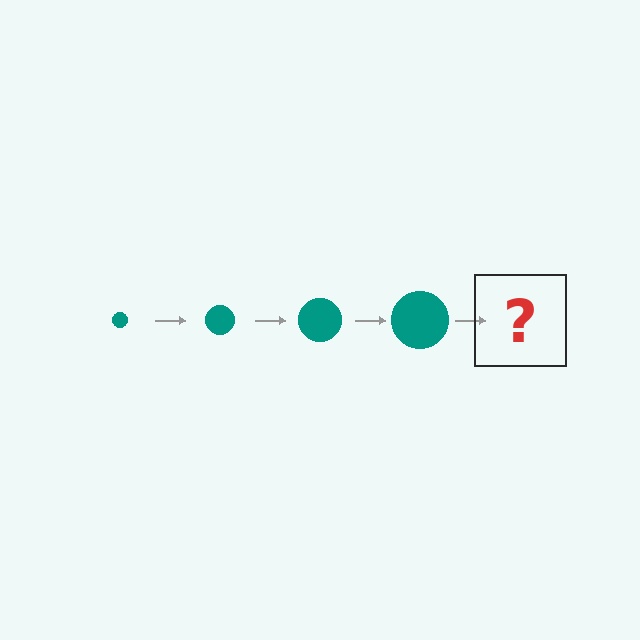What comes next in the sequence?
The next element should be a teal circle, larger than the previous one.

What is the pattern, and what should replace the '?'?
The pattern is that the circle gets progressively larger each step. The '?' should be a teal circle, larger than the previous one.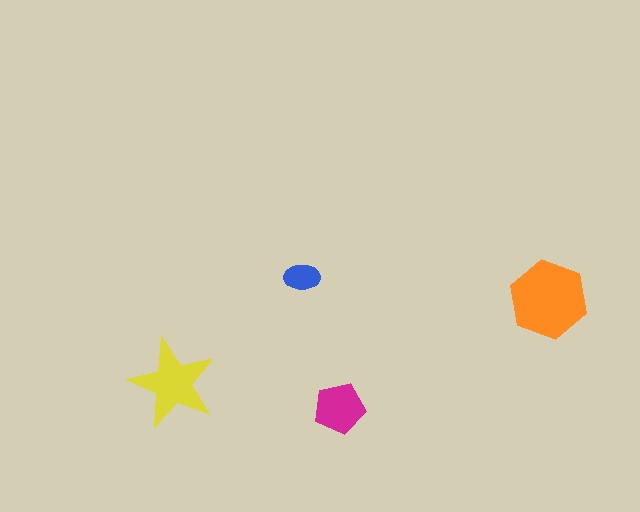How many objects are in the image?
There are 4 objects in the image.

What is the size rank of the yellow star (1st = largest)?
2nd.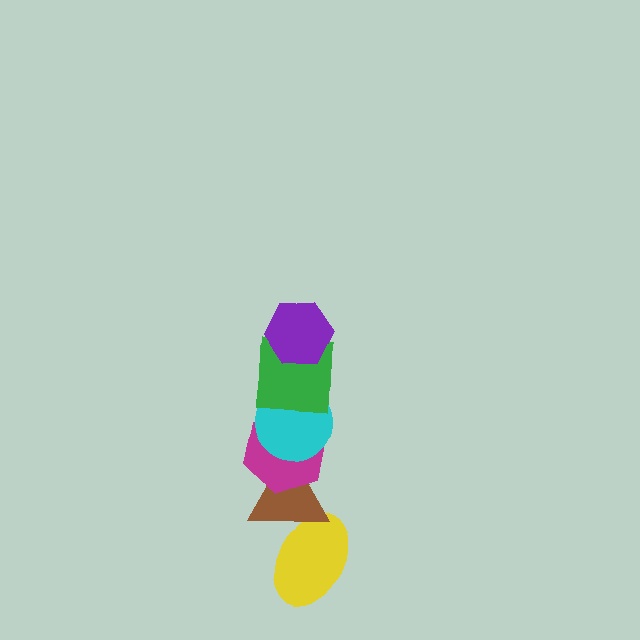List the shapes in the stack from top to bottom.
From top to bottom: the purple hexagon, the green square, the cyan circle, the magenta hexagon, the brown triangle, the yellow ellipse.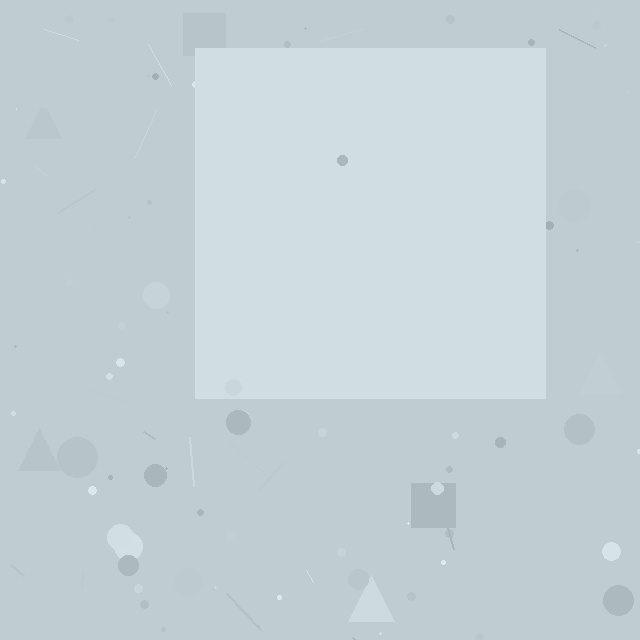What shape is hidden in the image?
A square is hidden in the image.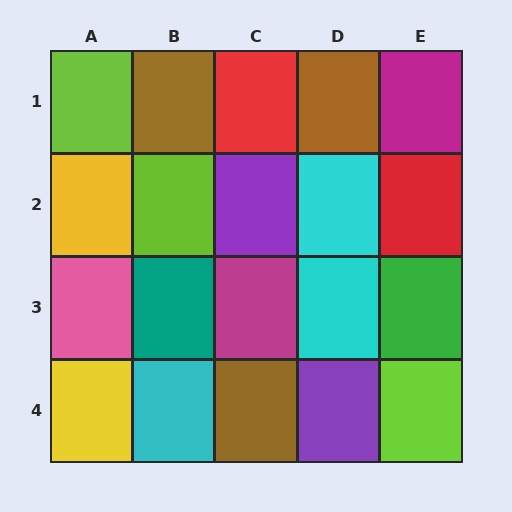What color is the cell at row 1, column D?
Brown.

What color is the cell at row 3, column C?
Magenta.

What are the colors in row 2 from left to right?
Yellow, lime, purple, cyan, red.